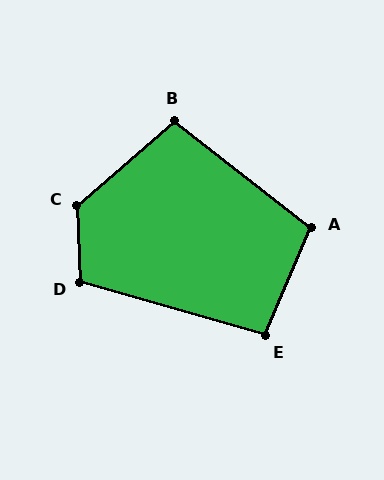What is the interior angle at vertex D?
Approximately 108 degrees (obtuse).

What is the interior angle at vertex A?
Approximately 105 degrees (obtuse).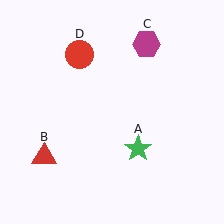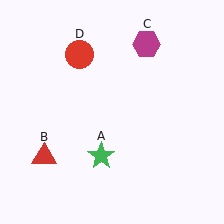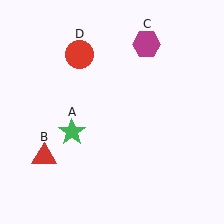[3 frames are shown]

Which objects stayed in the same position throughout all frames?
Red triangle (object B) and magenta hexagon (object C) and red circle (object D) remained stationary.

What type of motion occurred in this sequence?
The green star (object A) rotated clockwise around the center of the scene.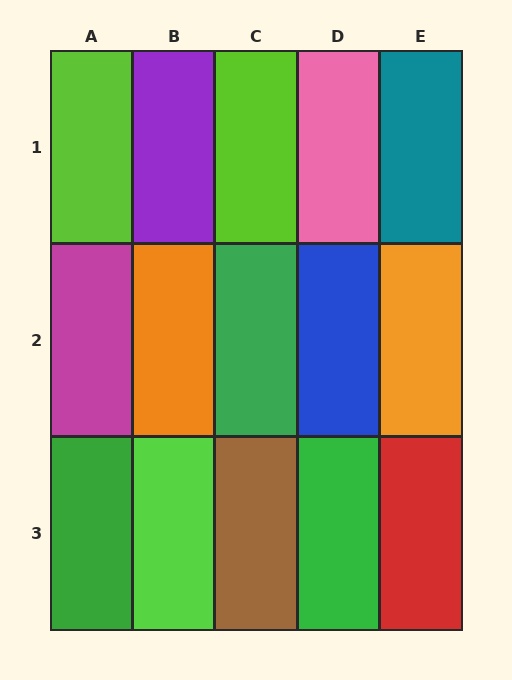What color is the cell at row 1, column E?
Teal.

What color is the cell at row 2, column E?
Orange.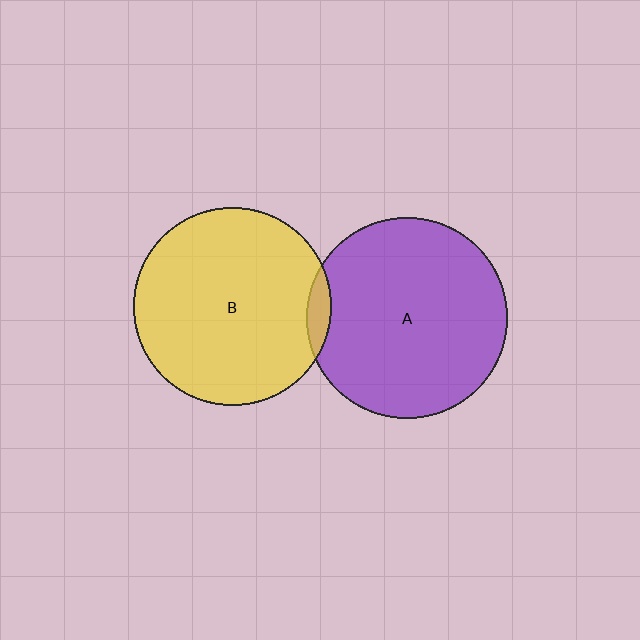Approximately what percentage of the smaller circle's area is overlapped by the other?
Approximately 5%.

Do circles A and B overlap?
Yes.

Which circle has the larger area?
Circle A (purple).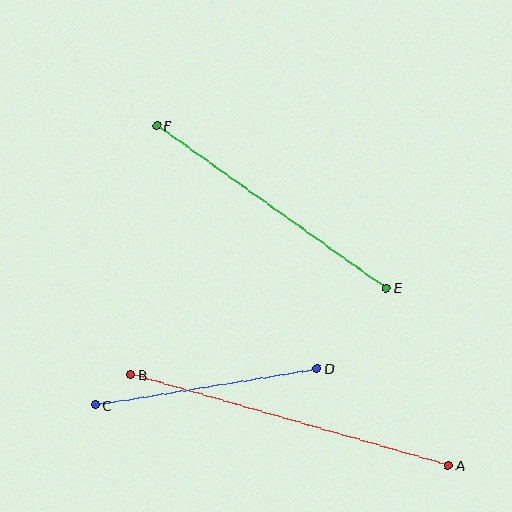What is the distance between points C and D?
The distance is approximately 224 pixels.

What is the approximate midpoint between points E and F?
The midpoint is at approximately (272, 207) pixels.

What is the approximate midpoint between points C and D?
The midpoint is at approximately (206, 387) pixels.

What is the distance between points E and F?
The distance is approximately 281 pixels.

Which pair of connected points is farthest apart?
Points A and B are farthest apart.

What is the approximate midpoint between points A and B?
The midpoint is at approximately (290, 420) pixels.